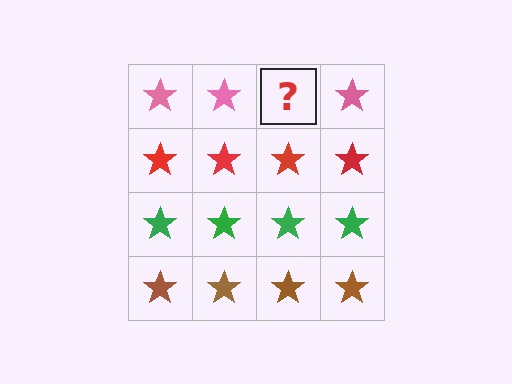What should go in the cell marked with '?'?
The missing cell should contain a pink star.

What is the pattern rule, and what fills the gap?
The rule is that each row has a consistent color. The gap should be filled with a pink star.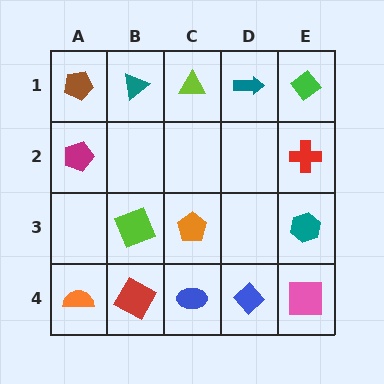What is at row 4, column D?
A blue diamond.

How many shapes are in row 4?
5 shapes.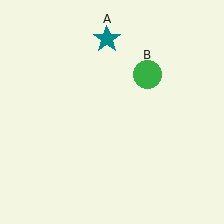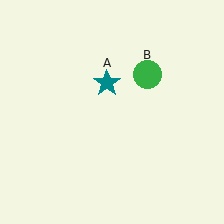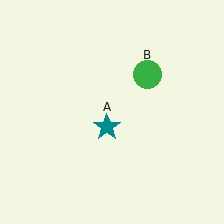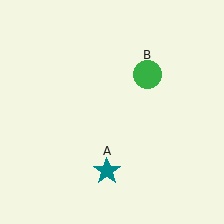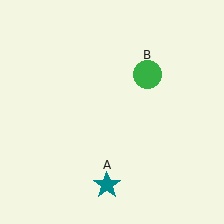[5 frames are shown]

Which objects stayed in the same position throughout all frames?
Green circle (object B) remained stationary.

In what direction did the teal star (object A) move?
The teal star (object A) moved down.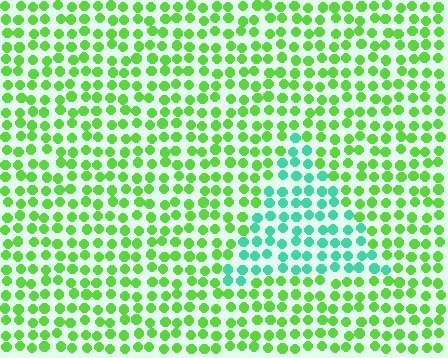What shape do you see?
I see a triangle.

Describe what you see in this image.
The image is filled with small lime elements in a uniform arrangement. A triangle-shaped region is visible where the elements are tinted to a slightly different hue, forming a subtle color boundary.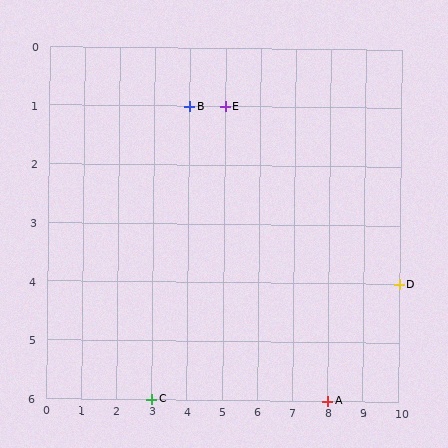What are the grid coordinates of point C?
Point C is at grid coordinates (3, 6).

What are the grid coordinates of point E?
Point E is at grid coordinates (5, 1).